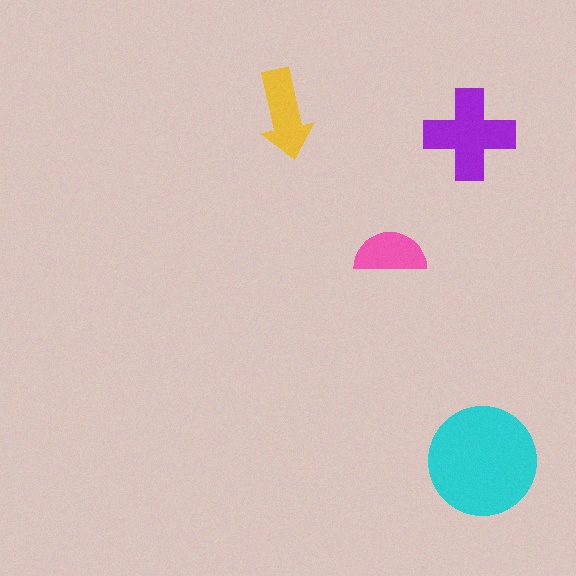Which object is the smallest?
The pink semicircle.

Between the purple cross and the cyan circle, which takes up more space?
The cyan circle.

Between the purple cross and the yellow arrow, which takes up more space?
The purple cross.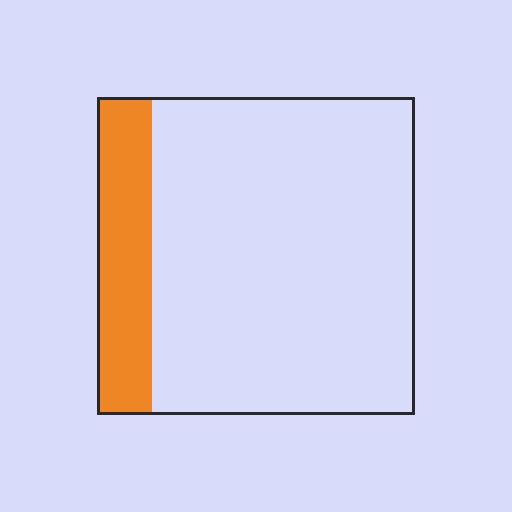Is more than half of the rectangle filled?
No.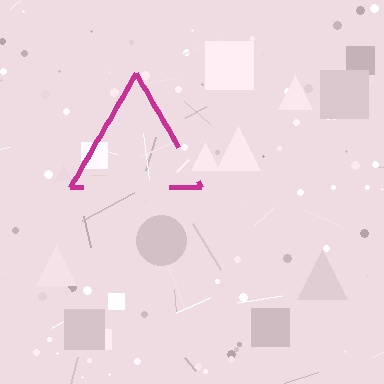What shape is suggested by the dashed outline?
The dashed outline suggests a triangle.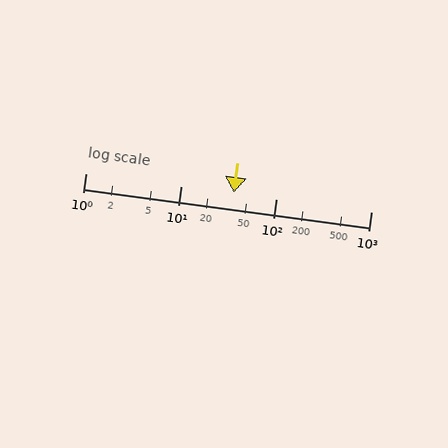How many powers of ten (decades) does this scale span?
The scale spans 3 decades, from 1 to 1000.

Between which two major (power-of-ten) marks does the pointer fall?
The pointer is between 10 and 100.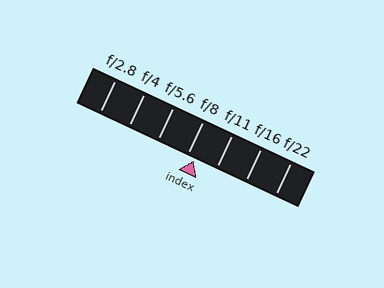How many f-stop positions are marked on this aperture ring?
There are 7 f-stop positions marked.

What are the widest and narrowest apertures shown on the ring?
The widest aperture shown is f/2.8 and the narrowest is f/22.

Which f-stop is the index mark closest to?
The index mark is closest to f/8.